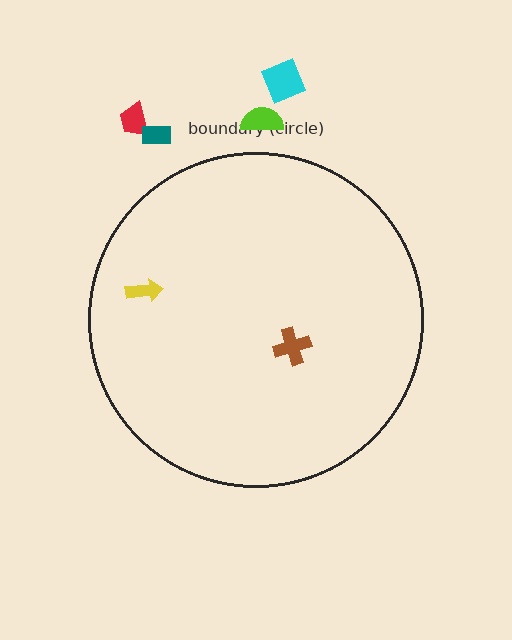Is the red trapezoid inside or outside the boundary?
Outside.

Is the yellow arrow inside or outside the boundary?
Inside.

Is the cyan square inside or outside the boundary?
Outside.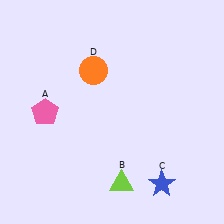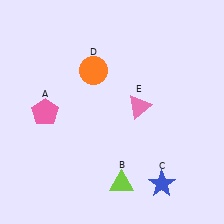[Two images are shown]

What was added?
A pink triangle (E) was added in Image 2.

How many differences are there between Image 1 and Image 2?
There is 1 difference between the two images.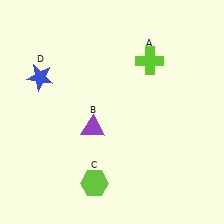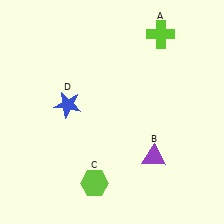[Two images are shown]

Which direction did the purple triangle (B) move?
The purple triangle (B) moved right.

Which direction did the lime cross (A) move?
The lime cross (A) moved up.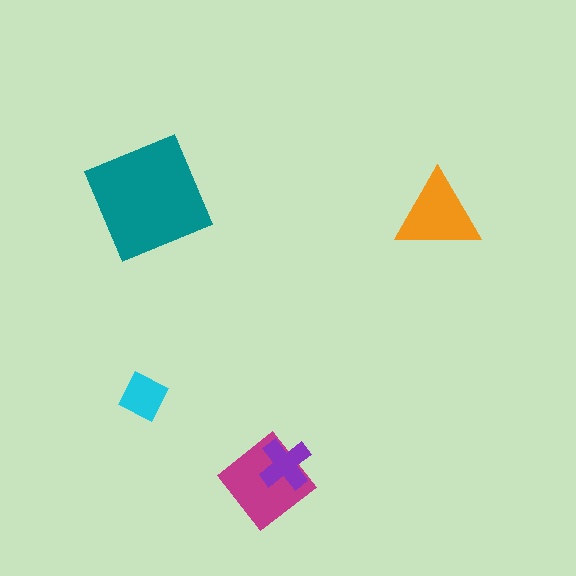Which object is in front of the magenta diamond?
The purple cross is in front of the magenta diamond.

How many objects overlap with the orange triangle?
0 objects overlap with the orange triangle.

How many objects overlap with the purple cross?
1 object overlaps with the purple cross.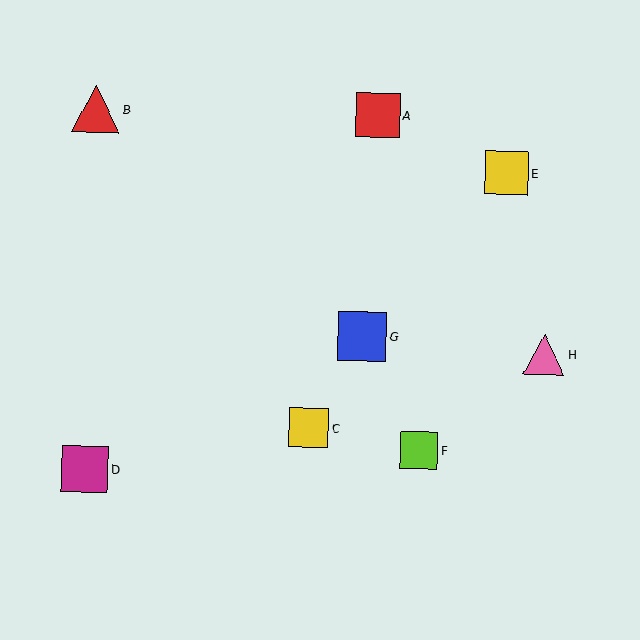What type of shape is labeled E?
Shape E is a yellow square.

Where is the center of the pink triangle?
The center of the pink triangle is at (544, 355).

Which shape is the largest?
The blue square (labeled G) is the largest.